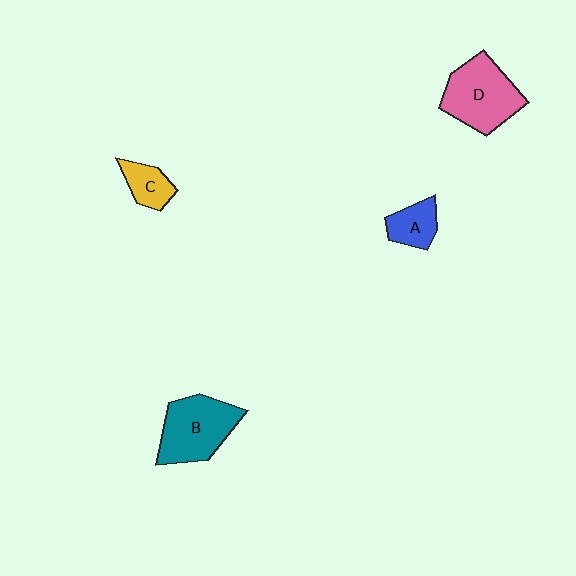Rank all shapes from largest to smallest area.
From largest to smallest: D (pink), B (teal), A (blue), C (yellow).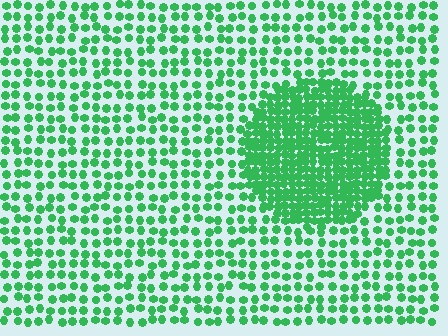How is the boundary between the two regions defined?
The boundary is defined by a change in element density (approximately 2.4x ratio). All elements are the same color, size, and shape.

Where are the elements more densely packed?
The elements are more densely packed inside the circle boundary.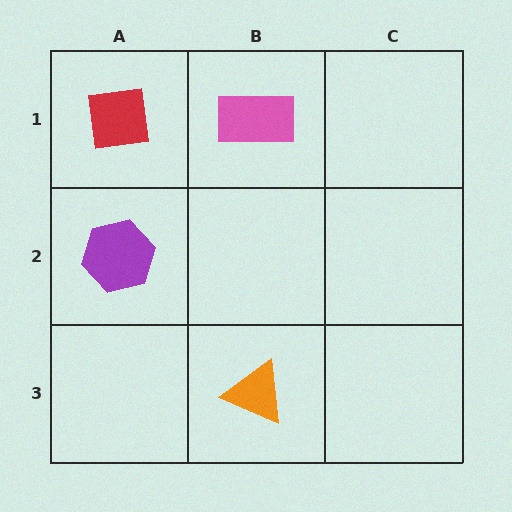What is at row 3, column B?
An orange triangle.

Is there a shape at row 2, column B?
No, that cell is empty.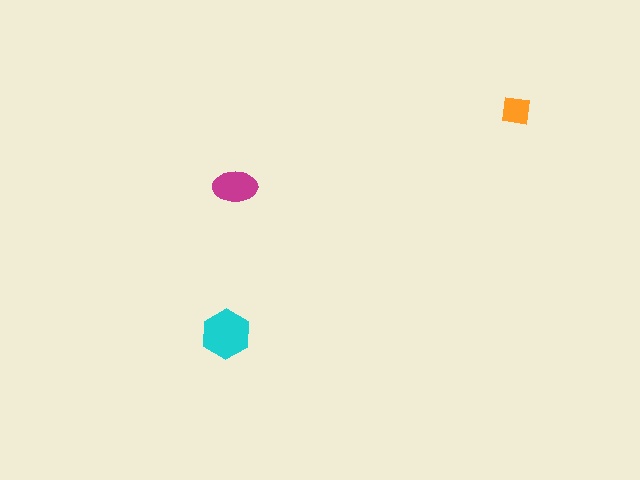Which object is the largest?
The cyan hexagon.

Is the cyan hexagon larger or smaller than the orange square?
Larger.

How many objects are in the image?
There are 3 objects in the image.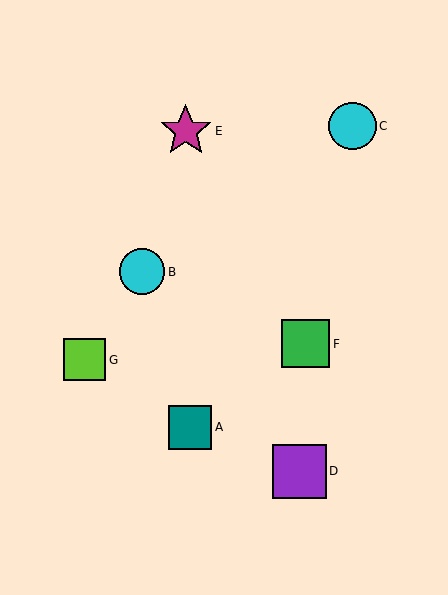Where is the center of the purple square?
The center of the purple square is at (299, 471).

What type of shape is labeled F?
Shape F is a green square.